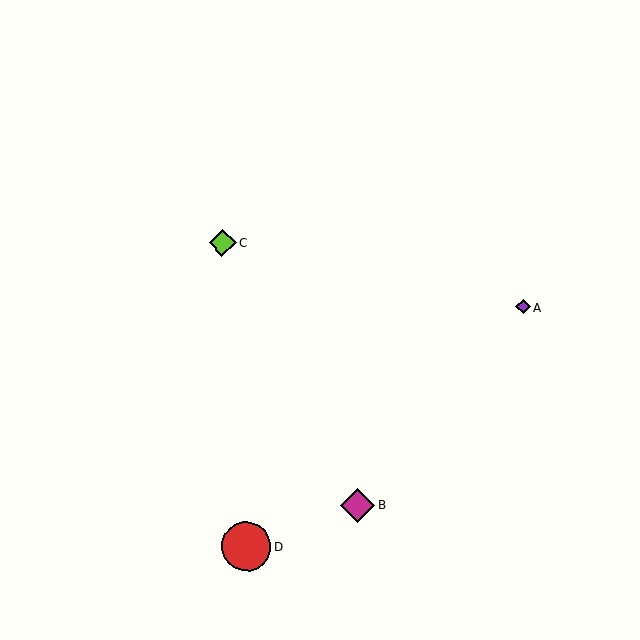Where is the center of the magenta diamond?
The center of the magenta diamond is at (357, 506).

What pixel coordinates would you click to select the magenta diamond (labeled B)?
Click at (357, 506) to select the magenta diamond B.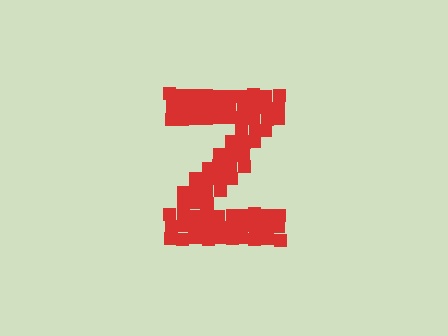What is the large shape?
The large shape is the letter Z.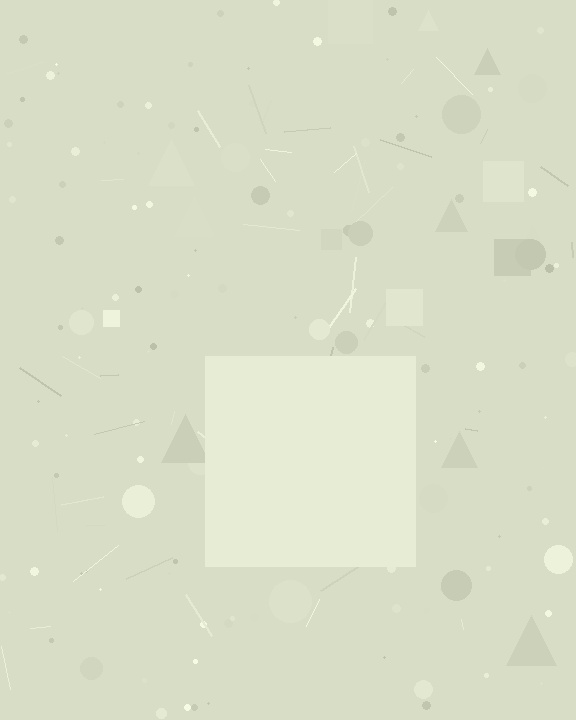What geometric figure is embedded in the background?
A square is embedded in the background.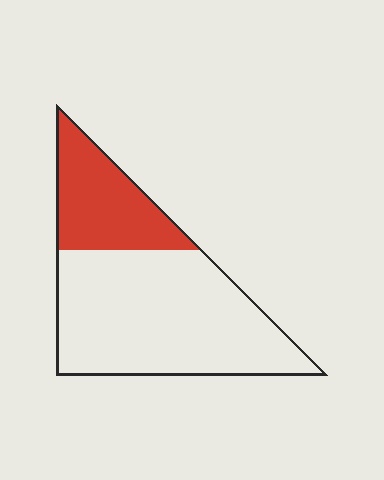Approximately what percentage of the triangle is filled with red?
Approximately 30%.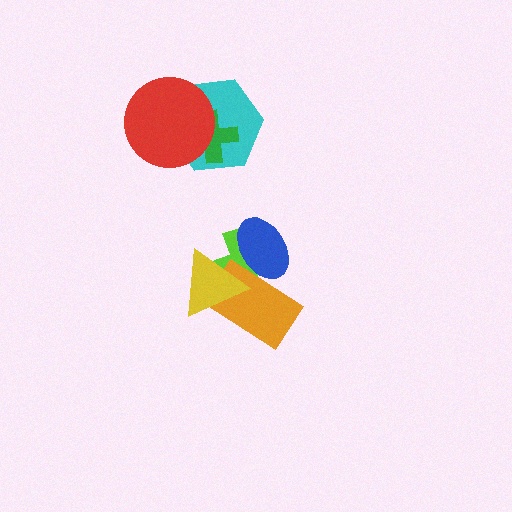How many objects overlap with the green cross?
2 objects overlap with the green cross.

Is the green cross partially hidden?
Yes, it is partially covered by another shape.